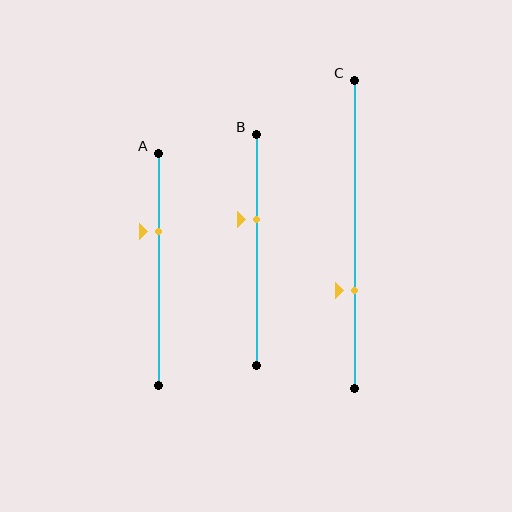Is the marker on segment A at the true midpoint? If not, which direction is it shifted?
No, the marker on segment A is shifted upward by about 16% of the segment length.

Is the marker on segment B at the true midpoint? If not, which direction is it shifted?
No, the marker on segment B is shifted upward by about 13% of the segment length.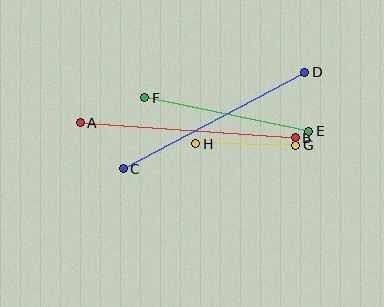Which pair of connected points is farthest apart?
Points A and B are farthest apart.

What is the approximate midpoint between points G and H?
The midpoint is at approximately (246, 144) pixels.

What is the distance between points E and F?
The distance is approximately 167 pixels.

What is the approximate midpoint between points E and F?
The midpoint is at approximately (227, 114) pixels.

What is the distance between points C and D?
The distance is approximately 205 pixels.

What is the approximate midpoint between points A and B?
The midpoint is at approximately (188, 130) pixels.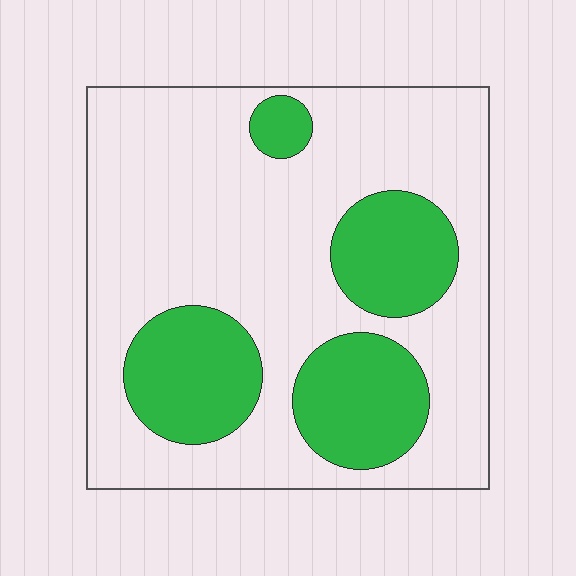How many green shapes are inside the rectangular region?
4.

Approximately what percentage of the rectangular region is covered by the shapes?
Approximately 30%.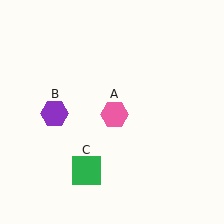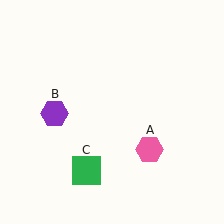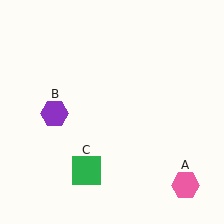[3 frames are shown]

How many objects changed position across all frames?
1 object changed position: pink hexagon (object A).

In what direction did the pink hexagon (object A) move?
The pink hexagon (object A) moved down and to the right.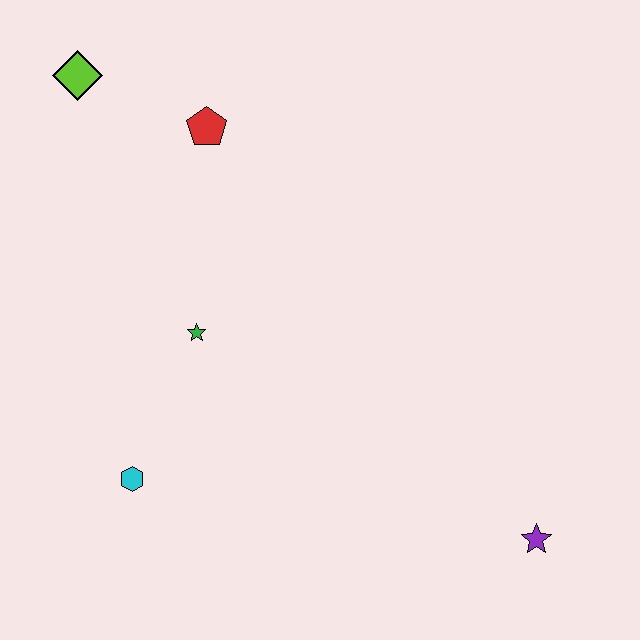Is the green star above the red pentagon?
No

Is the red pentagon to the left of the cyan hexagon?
No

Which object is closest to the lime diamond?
The red pentagon is closest to the lime diamond.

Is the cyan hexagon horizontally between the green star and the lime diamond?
Yes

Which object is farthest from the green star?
The purple star is farthest from the green star.